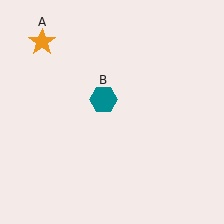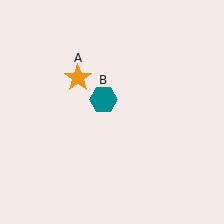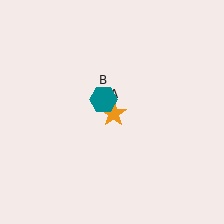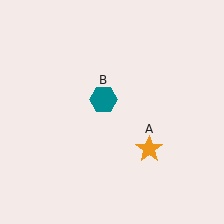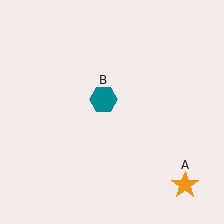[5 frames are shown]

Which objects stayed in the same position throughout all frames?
Teal hexagon (object B) remained stationary.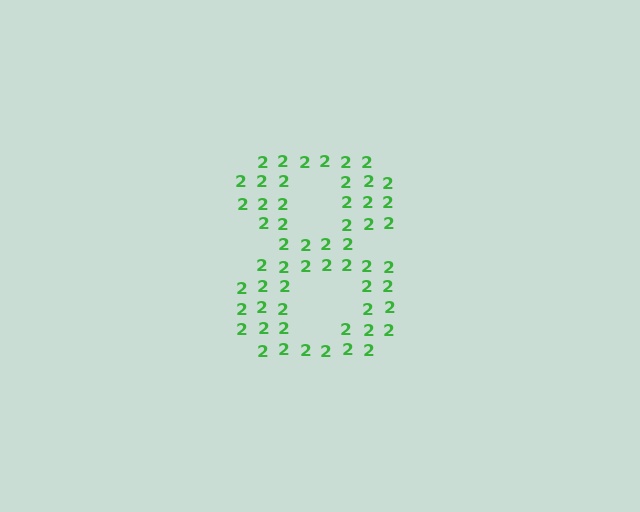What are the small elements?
The small elements are digit 2's.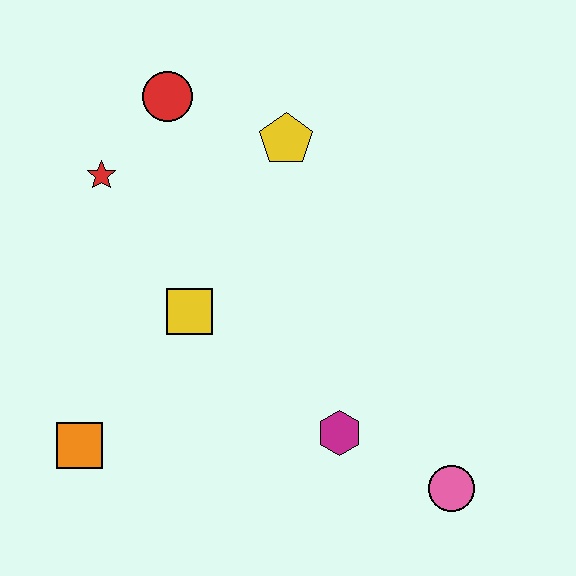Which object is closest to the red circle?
The red star is closest to the red circle.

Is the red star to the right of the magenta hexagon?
No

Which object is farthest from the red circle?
The pink circle is farthest from the red circle.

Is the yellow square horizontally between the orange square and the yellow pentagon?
Yes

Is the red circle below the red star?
No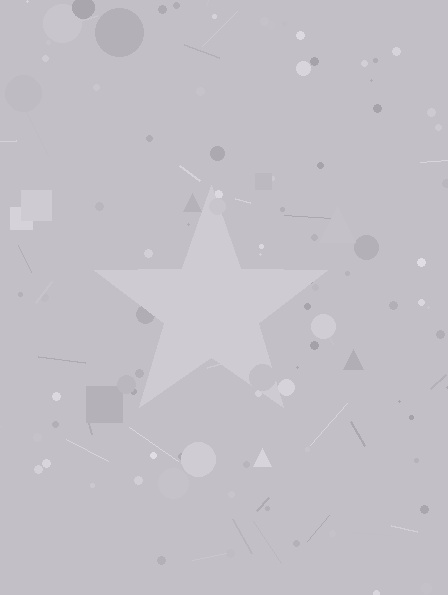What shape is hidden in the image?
A star is hidden in the image.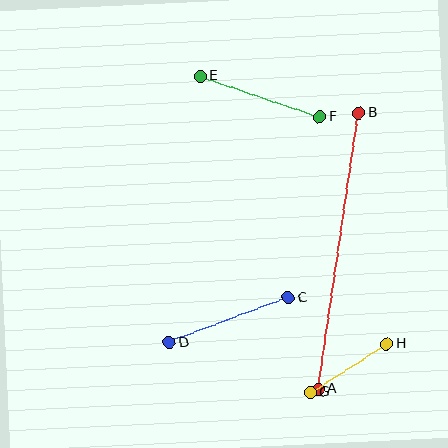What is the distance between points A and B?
The distance is approximately 279 pixels.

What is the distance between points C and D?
The distance is approximately 127 pixels.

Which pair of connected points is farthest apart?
Points A and B are farthest apart.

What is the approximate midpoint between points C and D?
The midpoint is at approximately (229, 320) pixels.